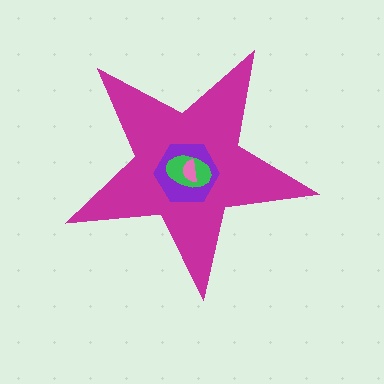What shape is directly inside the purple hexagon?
The green ellipse.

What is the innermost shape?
The pink semicircle.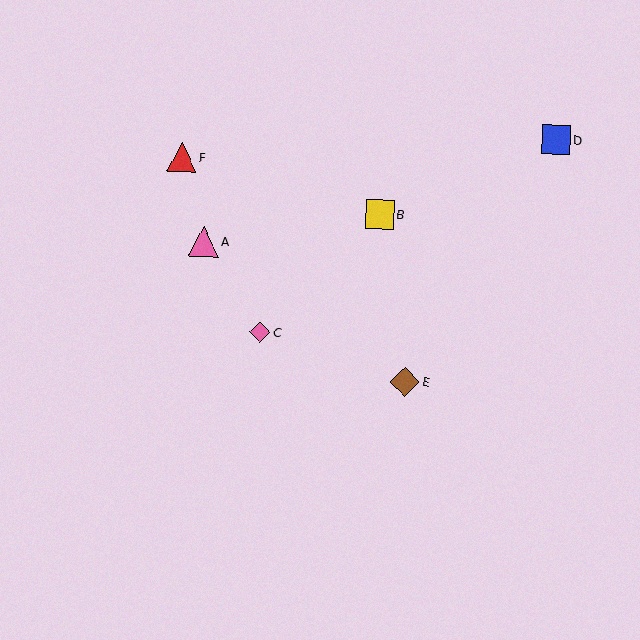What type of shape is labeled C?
Shape C is a pink diamond.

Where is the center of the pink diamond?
The center of the pink diamond is at (260, 332).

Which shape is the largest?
The pink triangle (labeled A) is the largest.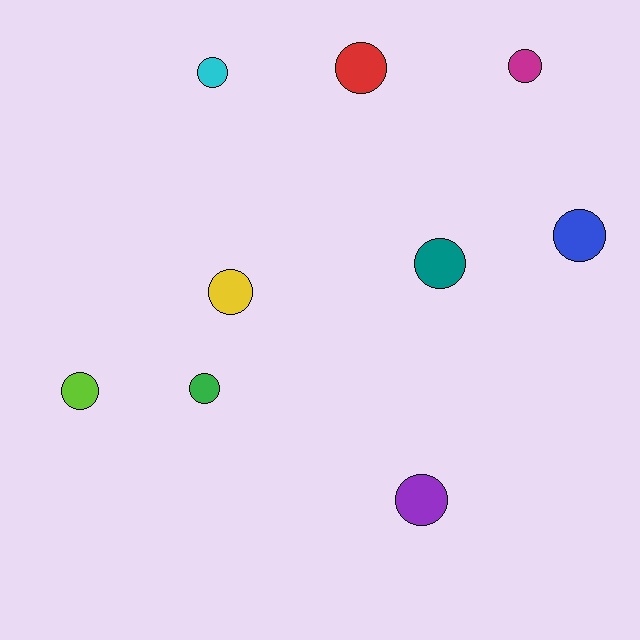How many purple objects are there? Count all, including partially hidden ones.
There is 1 purple object.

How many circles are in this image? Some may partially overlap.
There are 9 circles.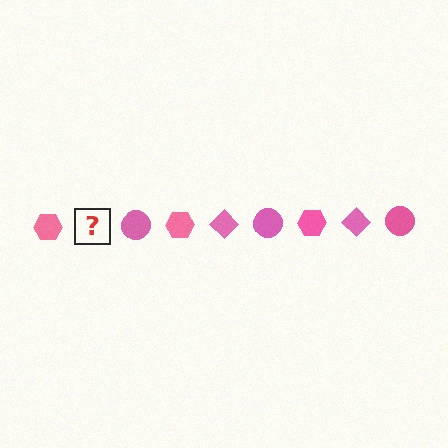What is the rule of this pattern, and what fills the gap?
The rule is that the pattern cycles through hexagon, diamond, circle shapes in pink. The gap should be filled with a pink diamond.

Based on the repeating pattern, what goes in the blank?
The blank should be a pink diamond.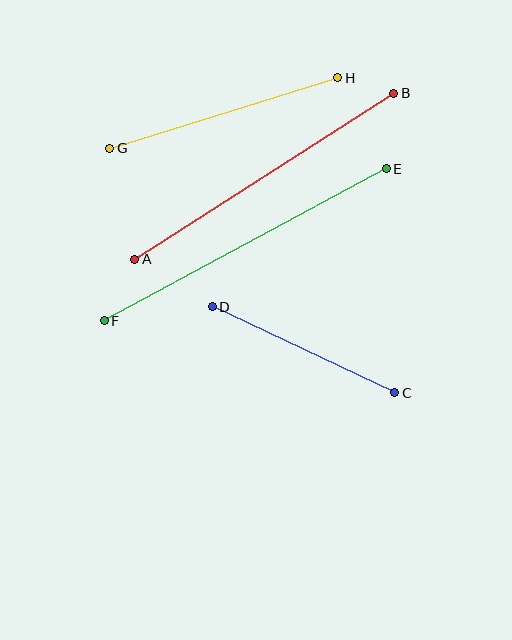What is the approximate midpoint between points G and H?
The midpoint is at approximately (224, 113) pixels.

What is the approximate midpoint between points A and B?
The midpoint is at approximately (264, 176) pixels.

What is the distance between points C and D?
The distance is approximately 202 pixels.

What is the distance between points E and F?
The distance is approximately 321 pixels.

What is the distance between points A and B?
The distance is approximately 308 pixels.